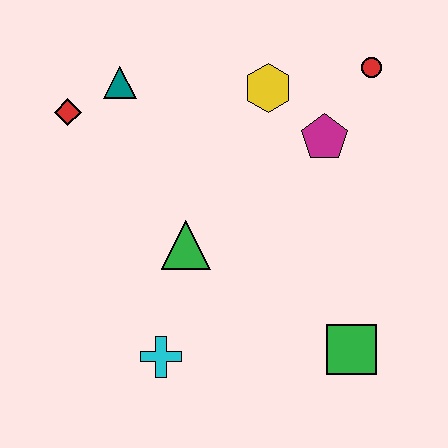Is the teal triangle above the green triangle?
Yes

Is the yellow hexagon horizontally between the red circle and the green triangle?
Yes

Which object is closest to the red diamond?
The teal triangle is closest to the red diamond.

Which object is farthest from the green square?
The red diamond is farthest from the green square.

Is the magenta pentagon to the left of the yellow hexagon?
No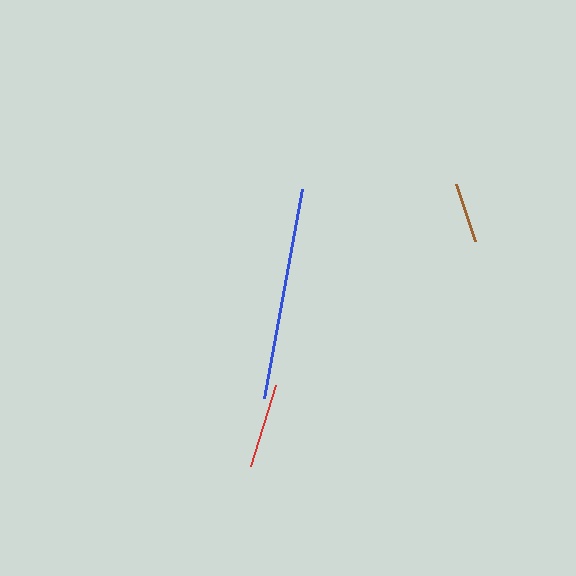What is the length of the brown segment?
The brown segment is approximately 60 pixels long.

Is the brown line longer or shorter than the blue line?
The blue line is longer than the brown line.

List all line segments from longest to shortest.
From longest to shortest: blue, red, brown.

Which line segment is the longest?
The blue line is the longest at approximately 213 pixels.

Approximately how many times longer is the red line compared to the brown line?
The red line is approximately 1.4 times the length of the brown line.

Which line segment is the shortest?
The brown line is the shortest at approximately 60 pixels.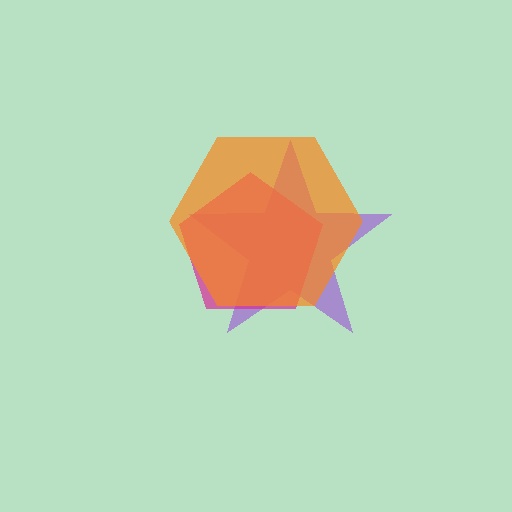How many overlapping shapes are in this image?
There are 3 overlapping shapes in the image.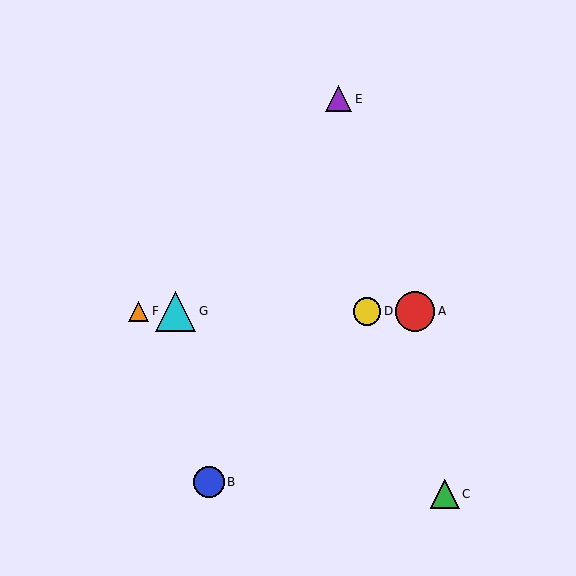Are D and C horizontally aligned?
No, D is at y≈311 and C is at y≈494.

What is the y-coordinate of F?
Object F is at y≈311.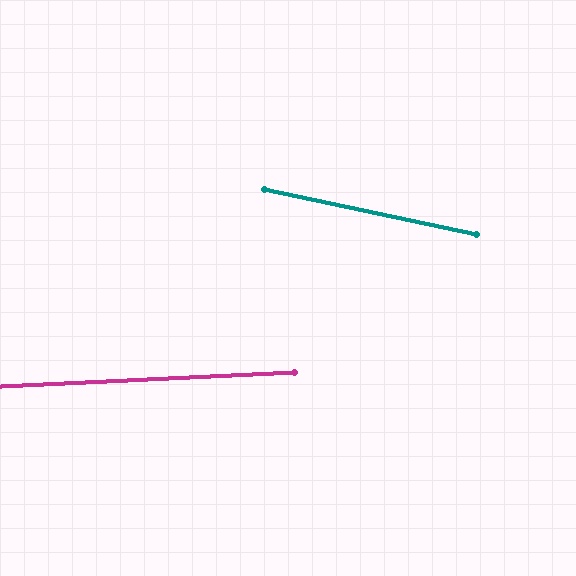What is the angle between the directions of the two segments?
Approximately 15 degrees.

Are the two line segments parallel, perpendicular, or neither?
Neither parallel nor perpendicular — they differ by about 15°.